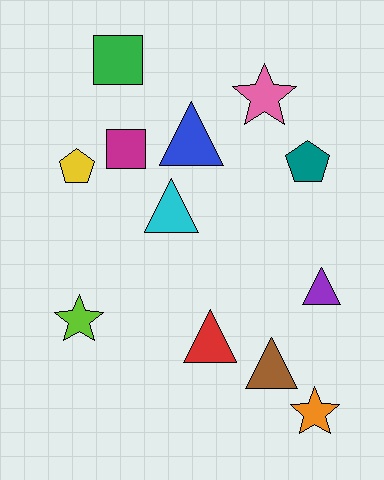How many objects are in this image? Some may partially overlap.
There are 12 objects.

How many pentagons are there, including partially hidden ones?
There are 2 pentagons.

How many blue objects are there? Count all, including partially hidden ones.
There is 1 blue object.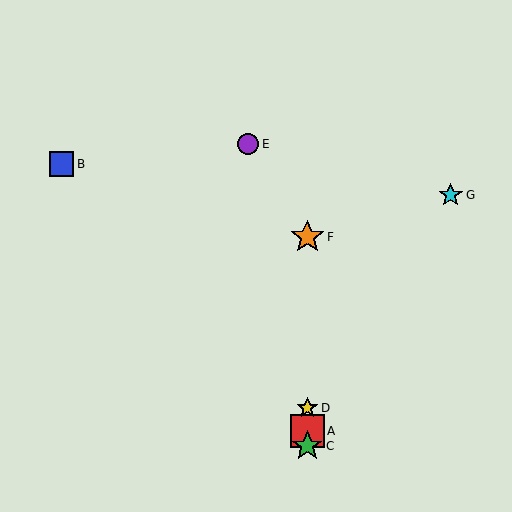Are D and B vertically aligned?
No, D is at x≈307 and B is at x≈62.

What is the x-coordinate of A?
Object A is at x≈307.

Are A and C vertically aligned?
Yes, both are at x≈307.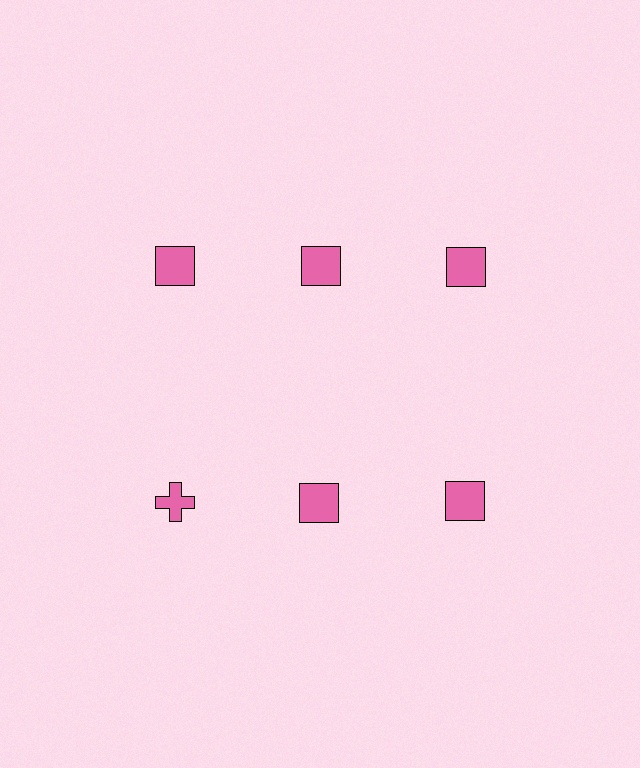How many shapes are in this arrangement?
There are 6 shapes arranged in a grid pattern.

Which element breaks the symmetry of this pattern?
The pink cross in the second row, leftmost column breaks the symmetry. All other shapes are pink squares.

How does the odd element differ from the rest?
It has a different shape: cross instead of square.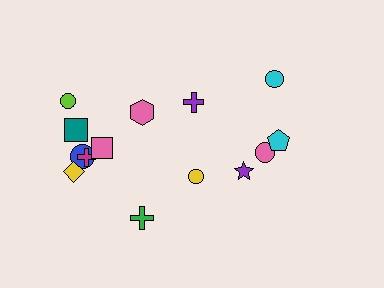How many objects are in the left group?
There are 8 objects.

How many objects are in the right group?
There are 6 objects.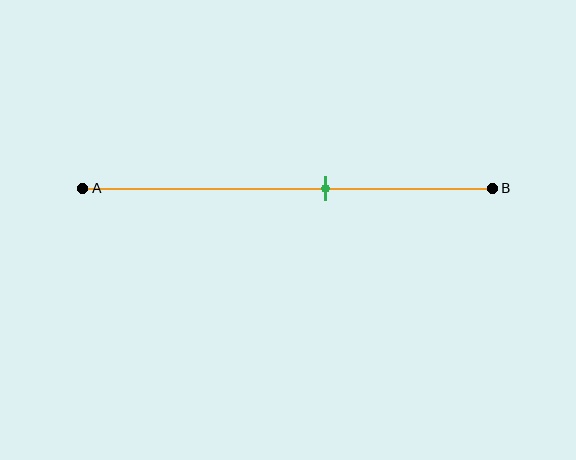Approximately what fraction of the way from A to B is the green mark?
The green mark is approximately 60% of the way from A to B.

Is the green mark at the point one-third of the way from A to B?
No, the mark is at about 60% from A, not at the 33% one-third point.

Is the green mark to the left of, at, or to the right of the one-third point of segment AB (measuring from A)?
The green mark is to the right of the one-third point of segment AB.